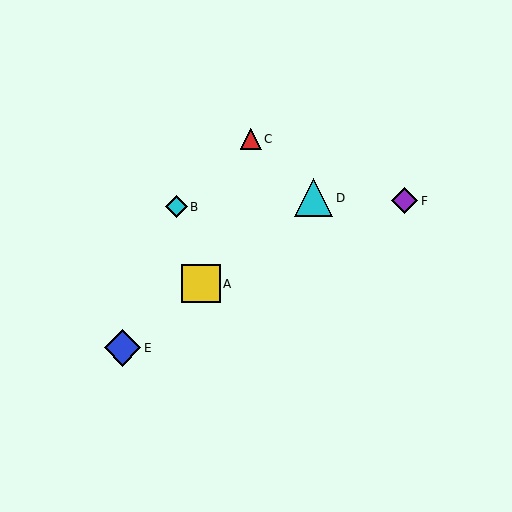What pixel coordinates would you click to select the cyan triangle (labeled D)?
Click at (313, 198) to select the cyan triangle D.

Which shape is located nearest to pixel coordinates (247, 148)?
The red triangle (labeled C) at (251, 139) is nearest to that location.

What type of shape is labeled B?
Shape B is a cyan diamond.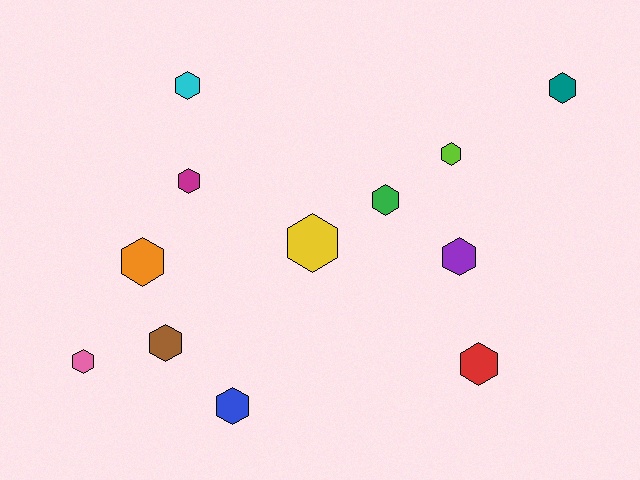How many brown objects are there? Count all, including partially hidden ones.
There is 1 brown object.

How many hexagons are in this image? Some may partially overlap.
There are 12 hexagons.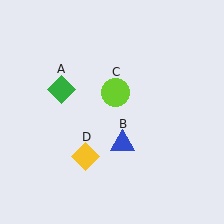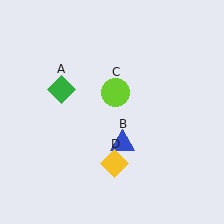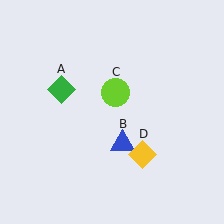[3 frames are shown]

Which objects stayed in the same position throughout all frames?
Green diamond (object A) and blue triangle (object B) and lime circle (object C) remained stationary.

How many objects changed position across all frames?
1 object changed position: yellow diamond (object D).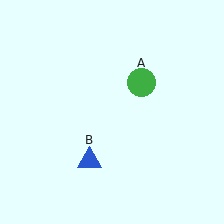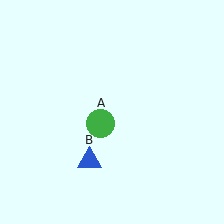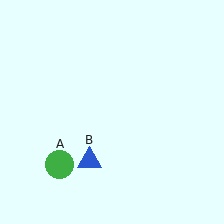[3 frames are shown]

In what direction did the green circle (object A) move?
The green circle (object A) moved down and to the left.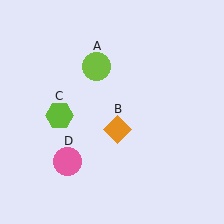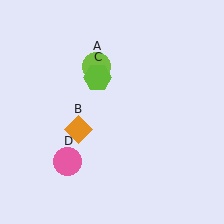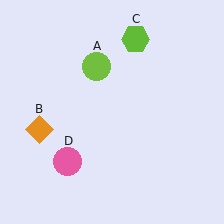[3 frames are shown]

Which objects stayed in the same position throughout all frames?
Lime circle (object A) and pink circle (object D) remained stationary.